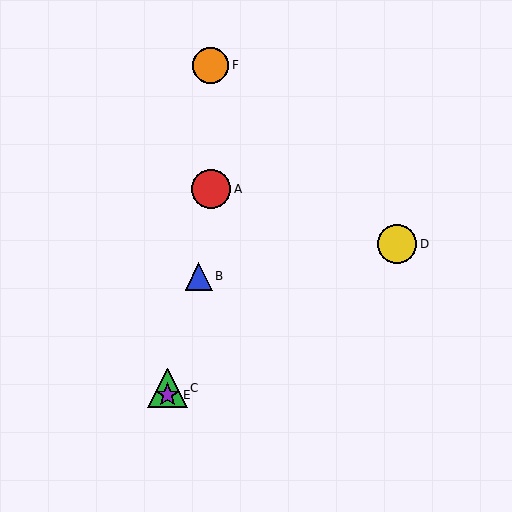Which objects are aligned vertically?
Objects C, E are aligned vertically.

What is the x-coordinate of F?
Object F is at x≈211.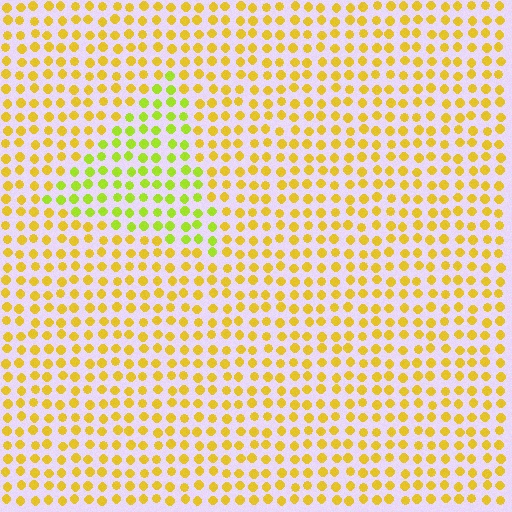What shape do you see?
I see a triangle.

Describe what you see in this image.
The image is filled with small yellow elements in a uniform arrangement. A triangle-shaped region is visible where the elements are tinted to a slightly different hue, forming a subtle color boundary.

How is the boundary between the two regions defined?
The boundary is defined purely by a slight shift in hue (about 33 degrees). Spacing, size, and orientation are identical on both sides.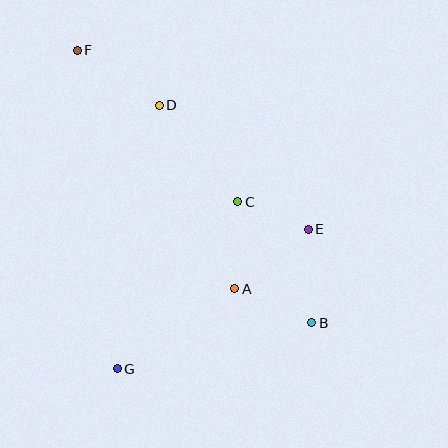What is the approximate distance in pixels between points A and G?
The distance between A and G is approximately 142 pixels.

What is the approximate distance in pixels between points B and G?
The distance between B and G is approximately 200 pixels.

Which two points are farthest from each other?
Points B and F are farthest from each other.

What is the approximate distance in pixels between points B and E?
The distance between B and E is approximately 94 pixels.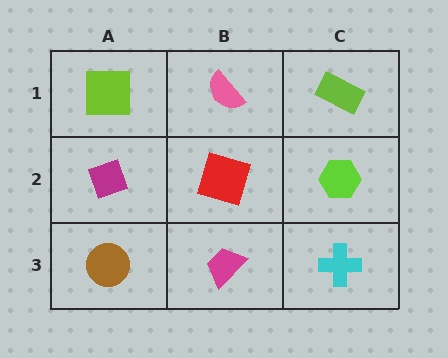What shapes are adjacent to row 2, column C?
A lime rectangle (row 1, column C), a cyan cross (row 3, column C), a red square (row 2, column B).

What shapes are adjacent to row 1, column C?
A lime hexagon (row 2, column C), a pink semicircle (row 1, column B).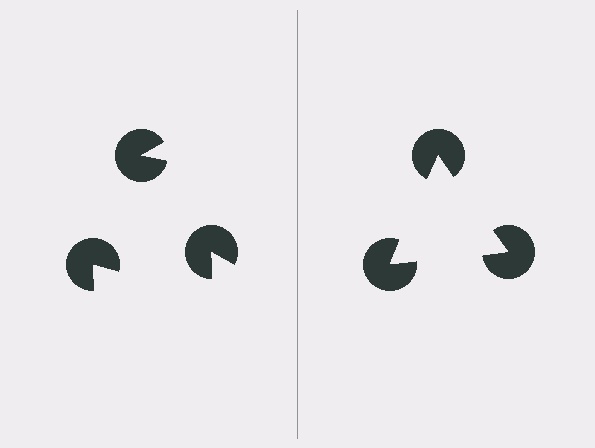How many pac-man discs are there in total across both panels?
6 — 3 on each side.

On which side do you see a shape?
An illusory triangle appears on the right side. On the left side the wedge cuts are rotated, so no coherent shape forms.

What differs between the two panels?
The pac-man discs are positioned identically on both sides; only the wedge orientations differ. On the right they align to a triangle; on the left they are misaligned.